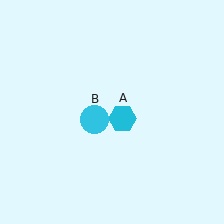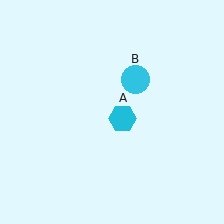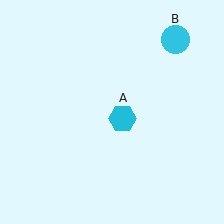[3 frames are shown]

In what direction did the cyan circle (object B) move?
The cyan circle (object B) moved up and to the right.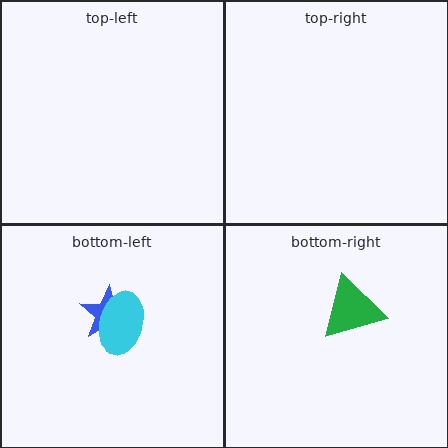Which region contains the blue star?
The bottom-left region.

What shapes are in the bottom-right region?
The green triangle.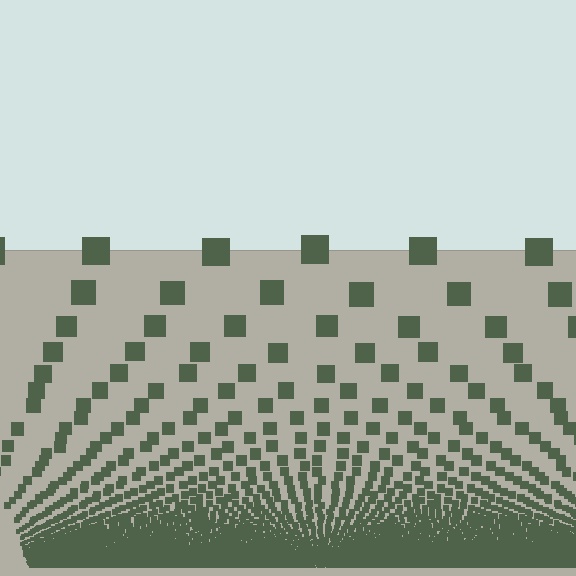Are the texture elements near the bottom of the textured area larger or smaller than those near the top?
Smaller. The gradient is inverted — elements near the bottom are smaller and denser.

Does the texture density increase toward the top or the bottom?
Density increases toward the bottom.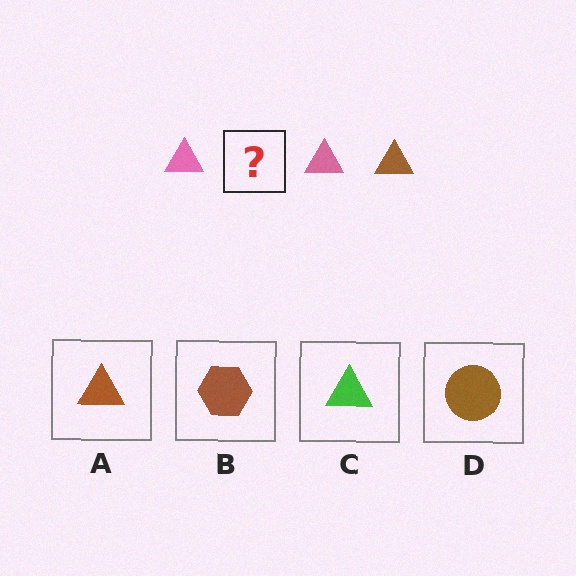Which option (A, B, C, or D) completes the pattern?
A.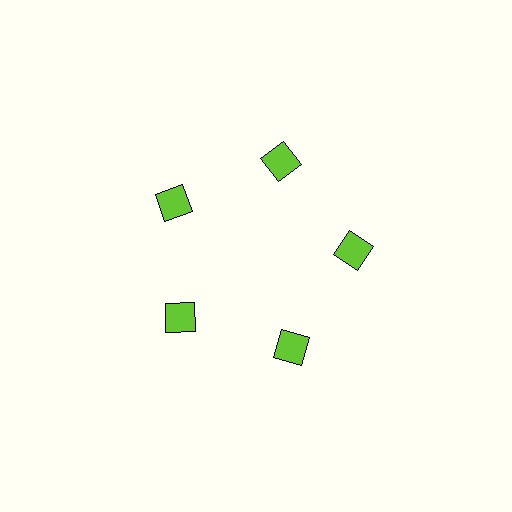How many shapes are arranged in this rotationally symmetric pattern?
There are 5 shapes, arranged in 5 groups of 1.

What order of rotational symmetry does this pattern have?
This pattern has 5-fold rotational symmetry.